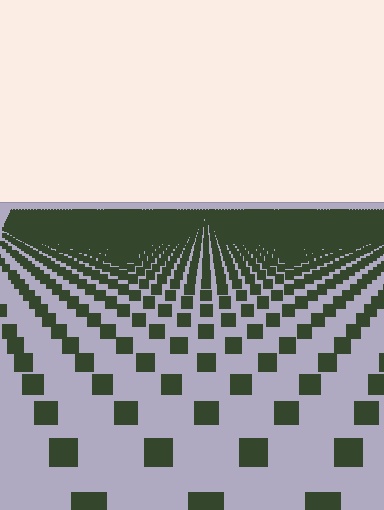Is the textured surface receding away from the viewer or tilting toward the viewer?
The surface is receding away from the viewer. Texture elements get smaller and denser toward the top.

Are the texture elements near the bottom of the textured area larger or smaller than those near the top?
Larger. Near the bottom, elements are closer to the viewer and appear at a bigger on-screen size.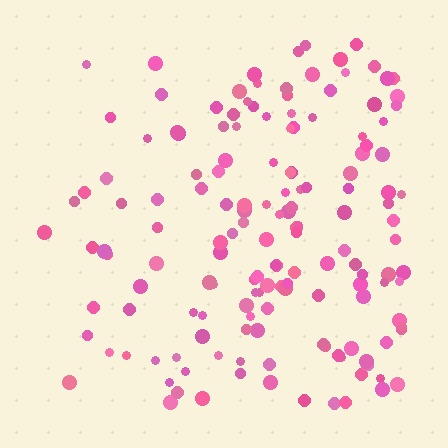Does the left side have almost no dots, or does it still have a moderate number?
Still a moderate number, just noticeably fewer than the right.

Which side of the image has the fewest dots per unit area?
The left.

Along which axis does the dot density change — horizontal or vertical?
Horizontal.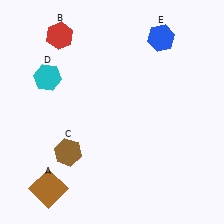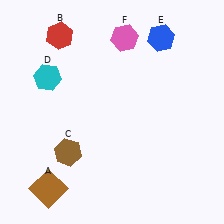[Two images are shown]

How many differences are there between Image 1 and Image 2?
There is 1 difference between the two images.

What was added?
A pink hexagon (F) was added in Image 2.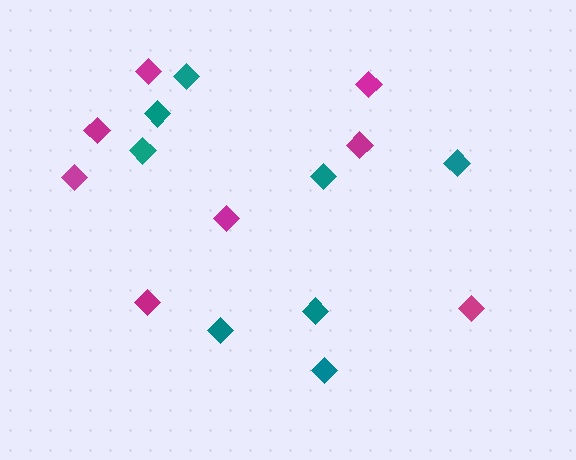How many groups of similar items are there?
There are 2 groups: one group of teal diamonds (8) and one group of magenta diamonds (8).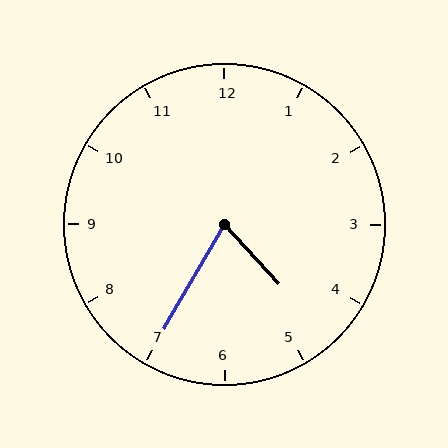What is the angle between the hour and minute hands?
Approximately 72 degrees.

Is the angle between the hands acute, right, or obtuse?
It is acute.